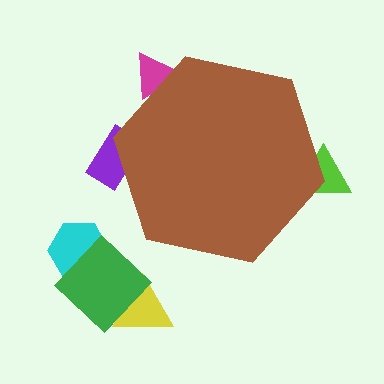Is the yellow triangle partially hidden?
No, the yellow triangle is fully visible.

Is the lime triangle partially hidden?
Yes, the lime triangle is partially hidden behind the brown hexagon.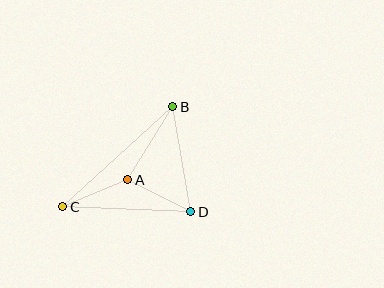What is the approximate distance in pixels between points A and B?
The distance between A and B is approximately 85 pixels.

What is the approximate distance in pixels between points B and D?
The distance between B and D is approximately 106 pixels.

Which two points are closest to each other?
Points A and C are closest to each other.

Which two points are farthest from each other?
Points B and C are farthest from each other.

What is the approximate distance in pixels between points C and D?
The distance between C and D is approximately 128 pixels.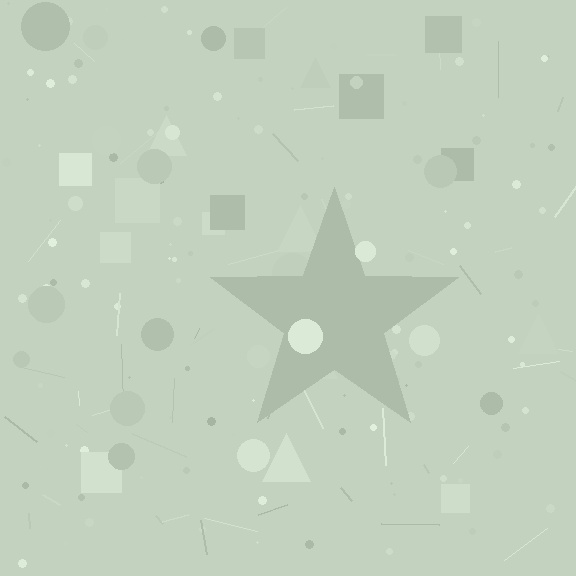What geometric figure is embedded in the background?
A star is embedded in the background.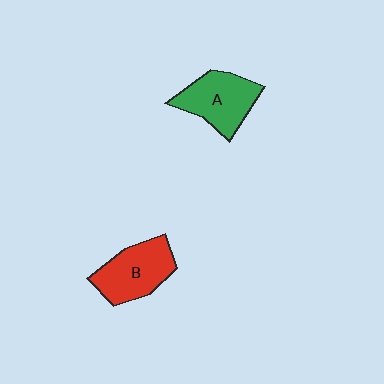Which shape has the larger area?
Shape B (red).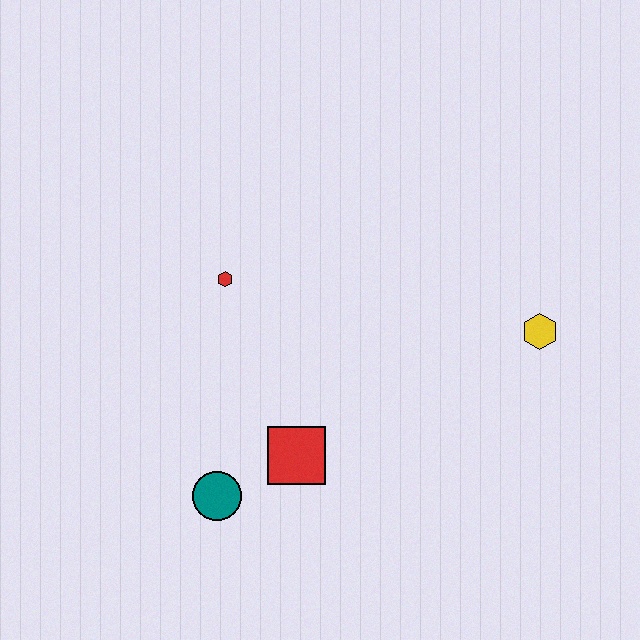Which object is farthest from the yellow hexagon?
The teal circle is farthest from the yellow hexagon.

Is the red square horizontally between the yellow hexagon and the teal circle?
Yes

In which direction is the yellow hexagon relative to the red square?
The yellow hexagon is to the right of the red square.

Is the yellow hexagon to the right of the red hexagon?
Yes